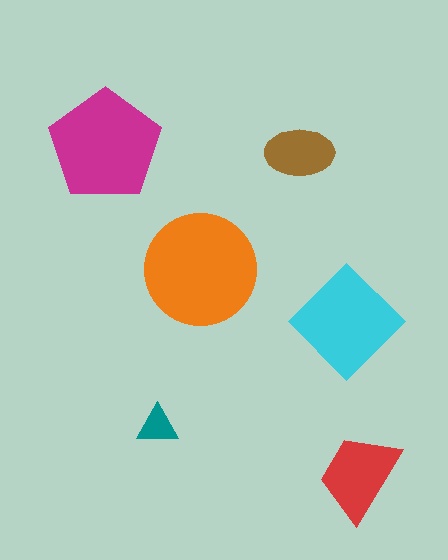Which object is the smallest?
The teal triangle.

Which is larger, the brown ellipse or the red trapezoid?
The red trapezoid.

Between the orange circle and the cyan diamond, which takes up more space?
The orange circle.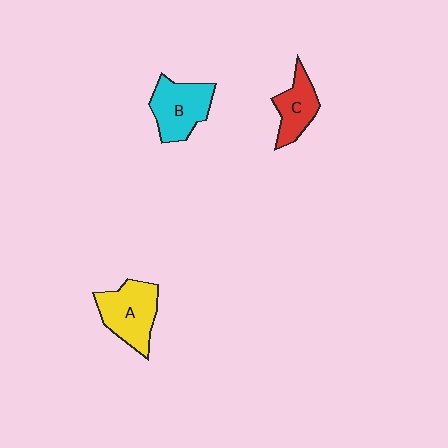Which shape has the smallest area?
Shape C (red).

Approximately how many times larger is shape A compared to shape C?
Approximately 1.4 times.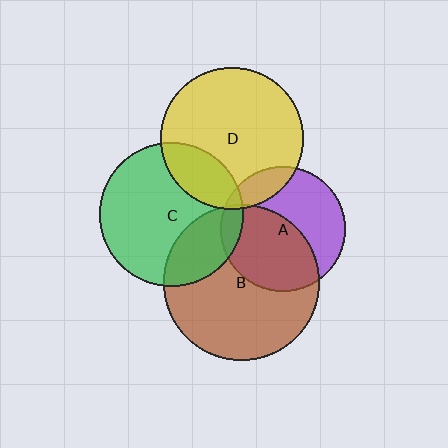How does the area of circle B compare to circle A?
Approximately 1.6 times.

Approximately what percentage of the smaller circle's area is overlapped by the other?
Approximately 15%.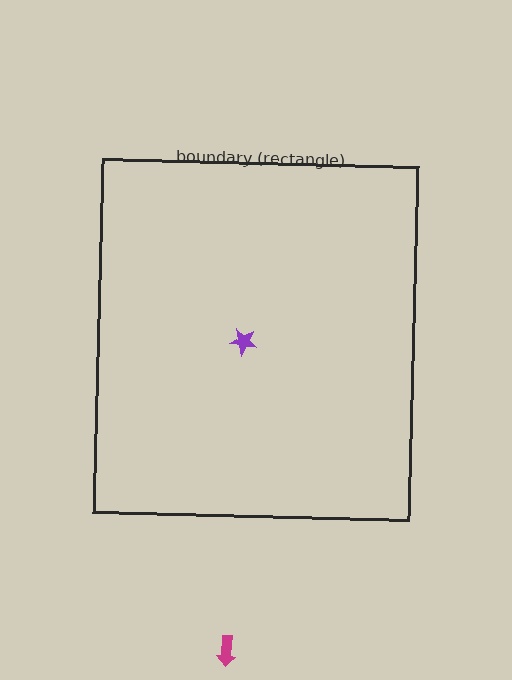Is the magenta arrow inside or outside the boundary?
Outside.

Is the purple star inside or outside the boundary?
Inside.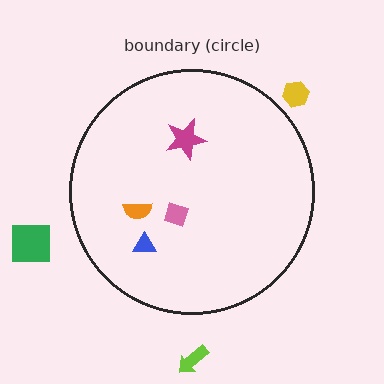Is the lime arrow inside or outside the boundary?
Outside.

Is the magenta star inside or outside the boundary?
Inside.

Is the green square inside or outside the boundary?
Outside.